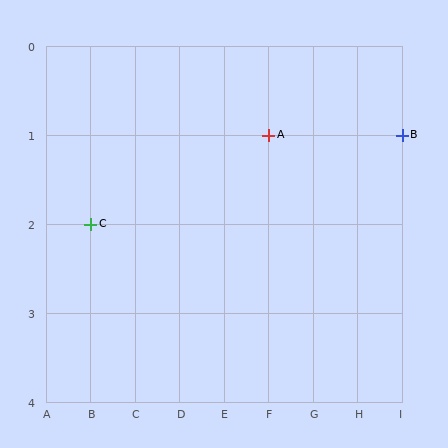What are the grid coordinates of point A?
Point A is at grid coordinates (F, 1).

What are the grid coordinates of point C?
Point C is at grid coordinates (B, 2).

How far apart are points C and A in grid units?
Points C and A are 4 columns and 1 row apart (about 4.1 grid units diagonally).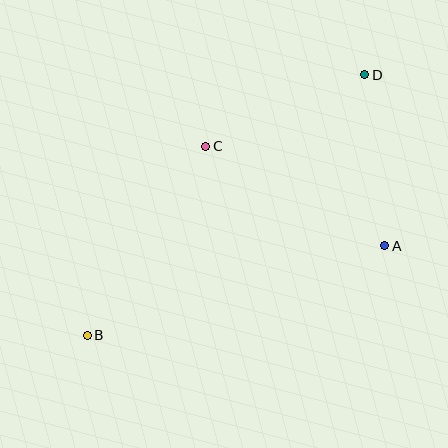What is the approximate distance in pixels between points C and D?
The distance between C and D is approximately 175 pixels.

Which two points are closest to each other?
Points A and D are closest to each other.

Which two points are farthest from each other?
Points B and D are farthest from each other.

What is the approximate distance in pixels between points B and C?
The distance between B and C is approximately 223 pixels.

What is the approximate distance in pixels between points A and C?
The distance between A and C is approximately 205 pixels.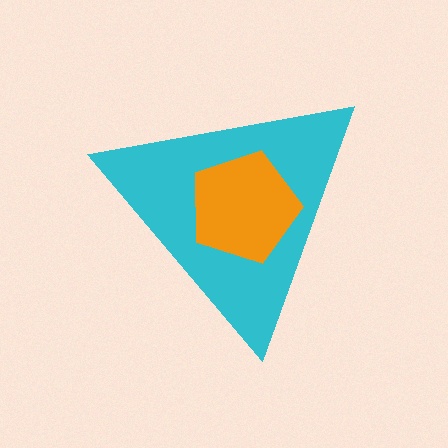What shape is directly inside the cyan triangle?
The orange pentagon.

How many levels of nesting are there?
2.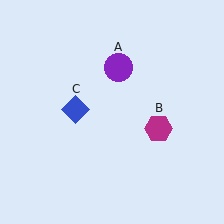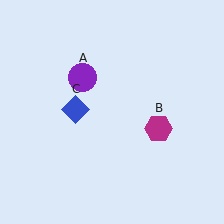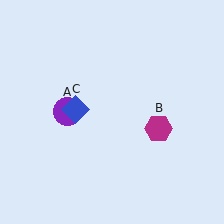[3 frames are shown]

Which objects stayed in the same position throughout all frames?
Magenta hexagon (object B) and blue diamond (object C) remained stationary.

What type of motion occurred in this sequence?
The purple circle (object A) rotated counterclockwise around the center of the scene.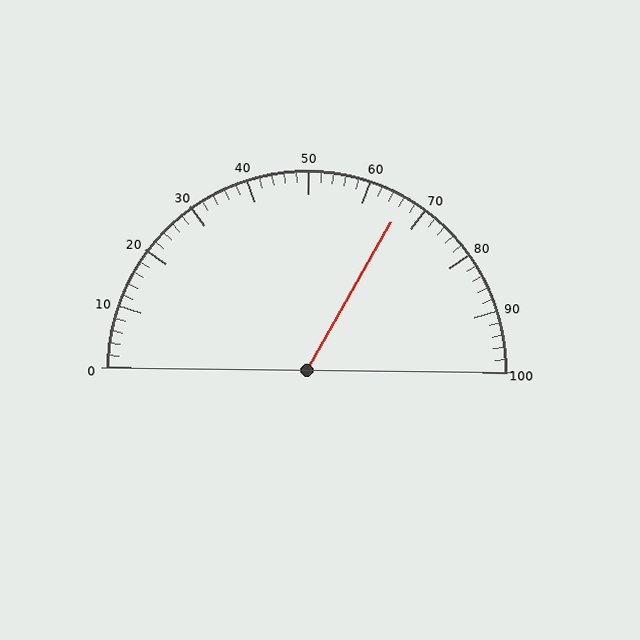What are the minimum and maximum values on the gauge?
The gauge ranges from 0 to 100.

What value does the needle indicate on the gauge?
The needle indicates approximately 66.